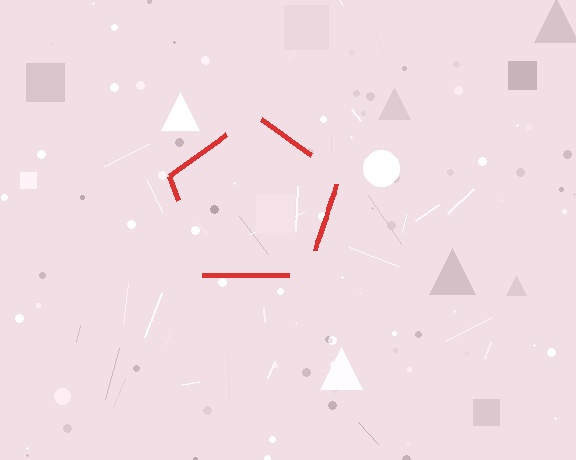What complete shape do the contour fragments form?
The contour fragments form a pentagon.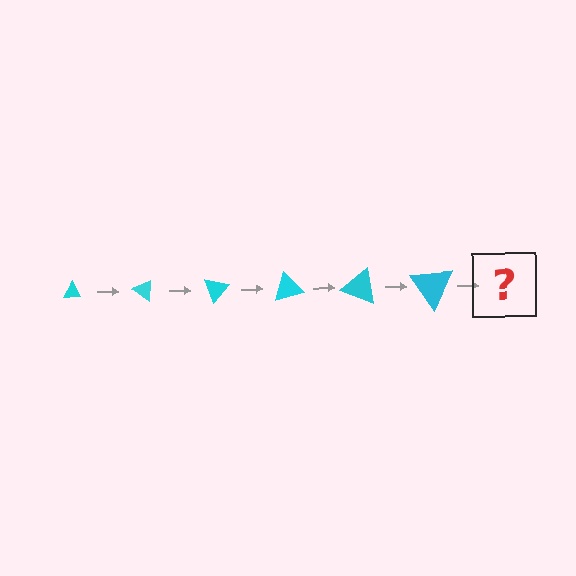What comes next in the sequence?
The next element should be a triangle, larger than the previous one and rotated 210 degrees from the start.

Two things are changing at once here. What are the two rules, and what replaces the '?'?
The two rules are that the triangle grows larger each step and it rotates 35 degrees each step. The '?' should be a triangle, larger than the previous one and rotated 210 degrees from the start.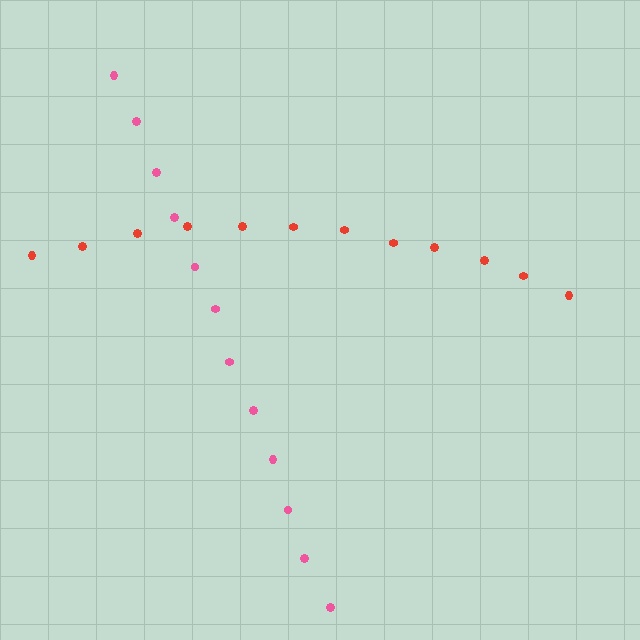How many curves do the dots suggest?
There are 2 distinct paths.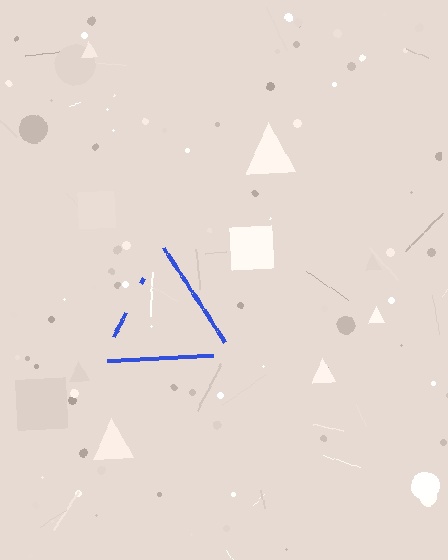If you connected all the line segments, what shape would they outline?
They would outline a triangle.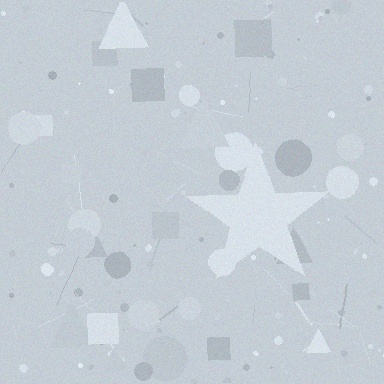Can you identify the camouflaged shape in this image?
The camouflaged shape is a star.